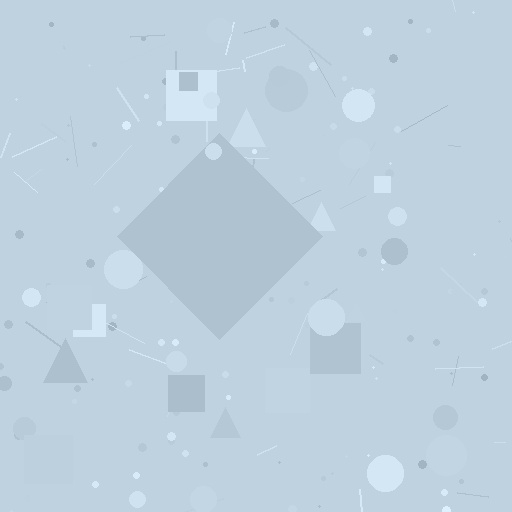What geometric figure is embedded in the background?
A diamond is embedded in the background.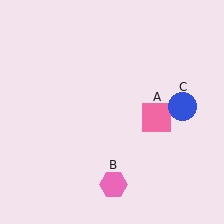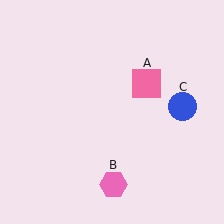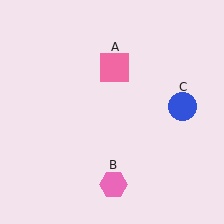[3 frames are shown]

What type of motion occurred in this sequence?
The pink square (object A) rotated counterclockwise around the center of the scene.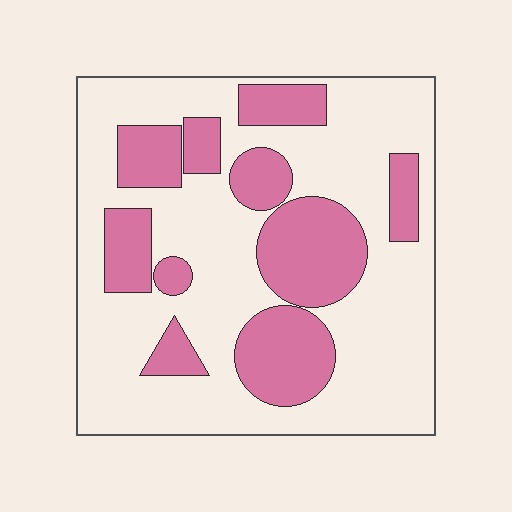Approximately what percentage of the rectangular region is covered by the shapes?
Approximately 30%.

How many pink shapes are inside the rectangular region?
10.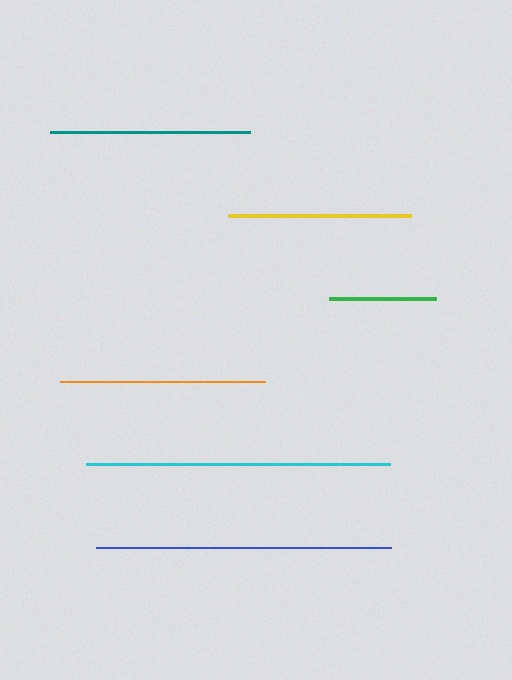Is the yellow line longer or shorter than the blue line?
The blue line is longer than the yellow line.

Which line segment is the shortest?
The green line is the shortest at approximately 106 pixels.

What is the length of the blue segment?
The blue segment is approximately 295 pixels long.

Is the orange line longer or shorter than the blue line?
The blue line is longer than the orange line.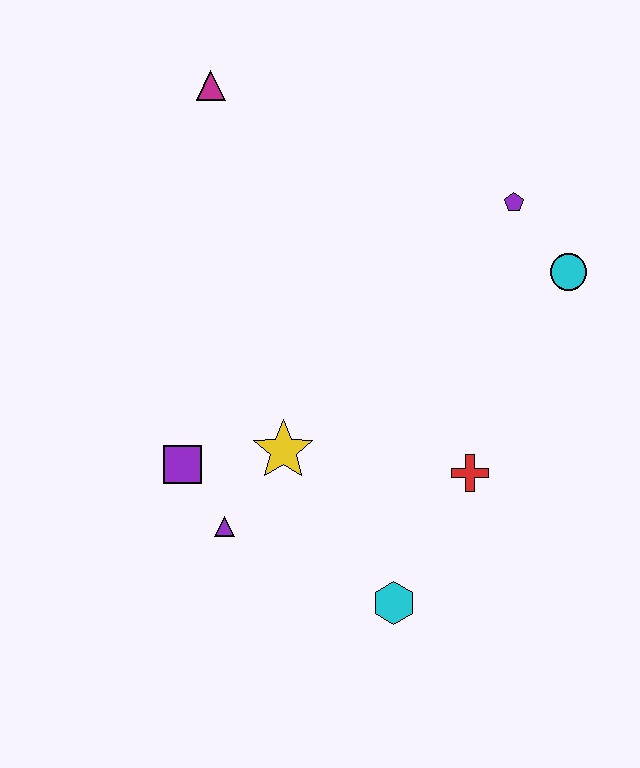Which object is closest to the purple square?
The purple triangle is closest to the purple square.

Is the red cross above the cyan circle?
No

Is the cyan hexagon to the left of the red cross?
Yes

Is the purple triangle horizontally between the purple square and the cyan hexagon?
Yes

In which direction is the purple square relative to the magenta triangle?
The purple square is below the magenta triangle.